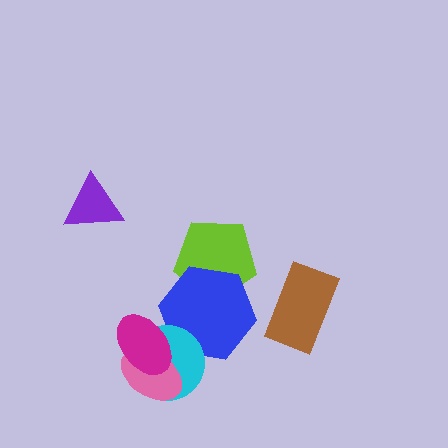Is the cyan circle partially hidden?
Yes, it is partially covered by another shape.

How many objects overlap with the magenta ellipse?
3 objects overlap with the magenta ellipse.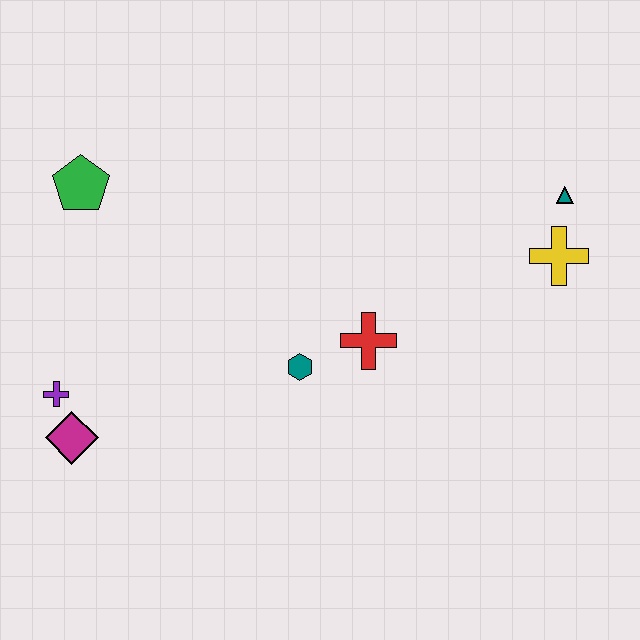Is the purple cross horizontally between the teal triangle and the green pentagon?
No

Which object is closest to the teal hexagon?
The red cross is closest to the teal hexagon.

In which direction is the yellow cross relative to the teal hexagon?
The yellow cross is to the right of the teal hexagon.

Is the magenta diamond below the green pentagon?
Yes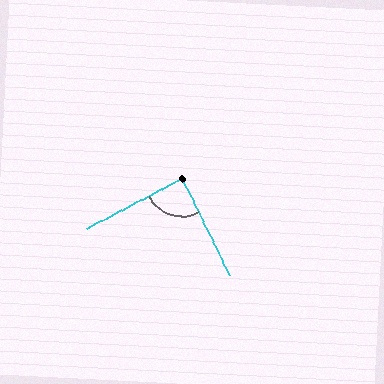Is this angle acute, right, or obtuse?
It is approximately a right angle.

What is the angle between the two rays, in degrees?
Approximately 88 degrees.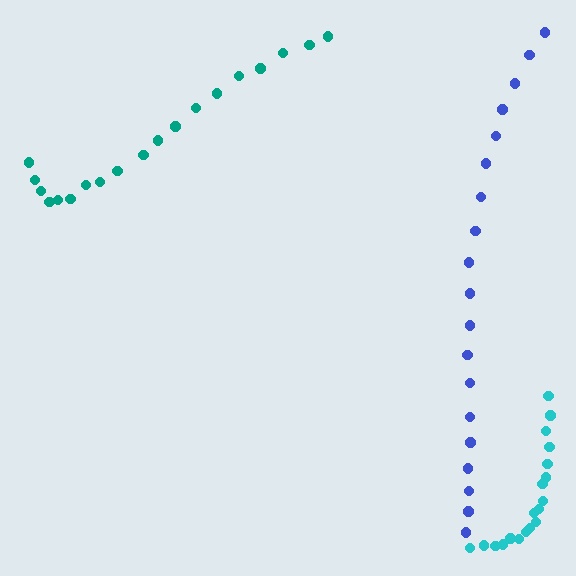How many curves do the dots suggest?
There are 3 distinct paths.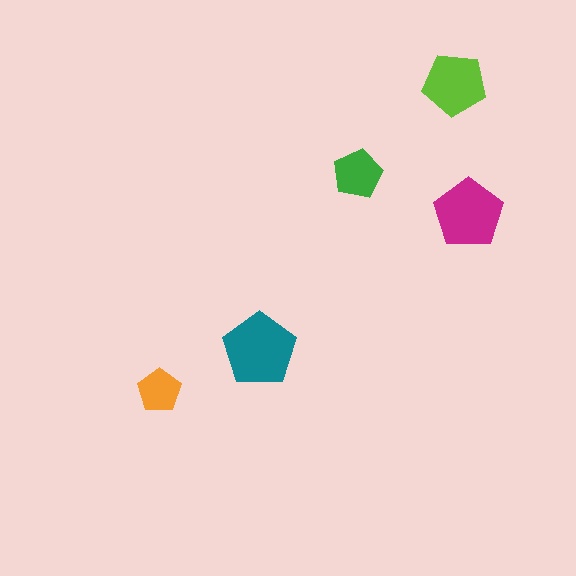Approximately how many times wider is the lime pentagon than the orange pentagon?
About 1.5 times wider.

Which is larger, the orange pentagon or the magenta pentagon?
The magenta one.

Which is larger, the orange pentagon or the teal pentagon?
The teal one.